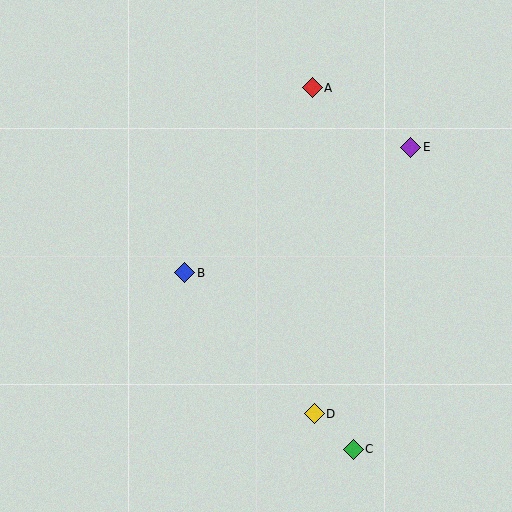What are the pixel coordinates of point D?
Point D is at (314, 414).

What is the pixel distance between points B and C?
The distance between B and C is 244 pixels.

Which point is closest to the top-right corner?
Point E is closest to the top-right corner.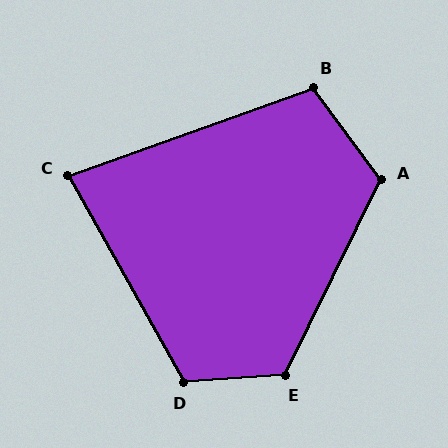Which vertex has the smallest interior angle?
C, at approximately 80 degrees.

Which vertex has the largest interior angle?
E, at approximately 120 degrees.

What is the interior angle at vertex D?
Approximately 115 degrees (obtuse).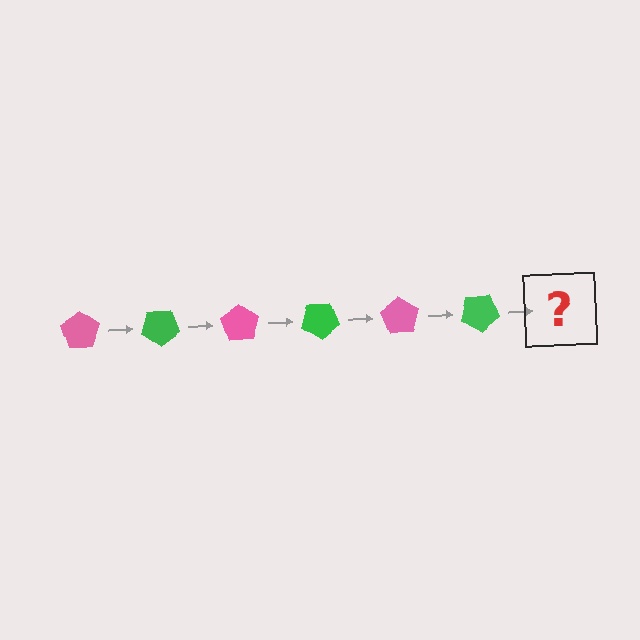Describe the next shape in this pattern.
It should be a pink pentagon, rotated 210 degrees from the start.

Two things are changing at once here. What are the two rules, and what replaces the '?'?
The two rules are that it rotates 35 degrees each step and the color cycles through pink and green. The '?' should be a pink pentagon, rotated 210 degrees from the start.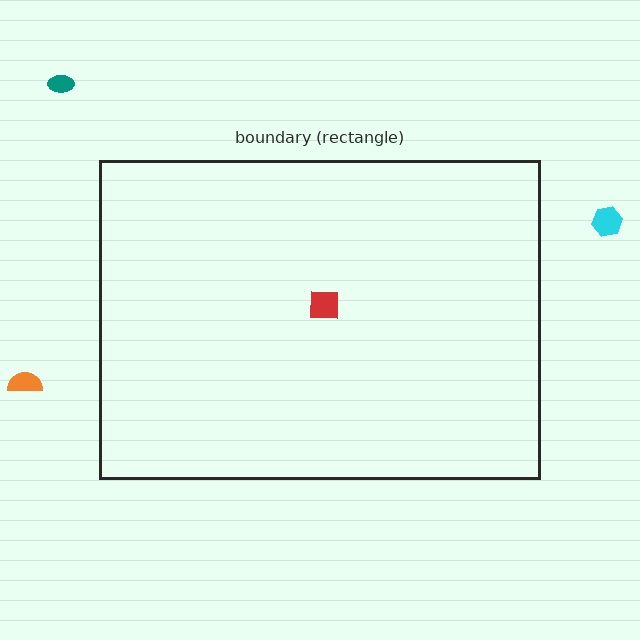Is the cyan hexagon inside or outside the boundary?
Outside.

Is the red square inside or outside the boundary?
Inside.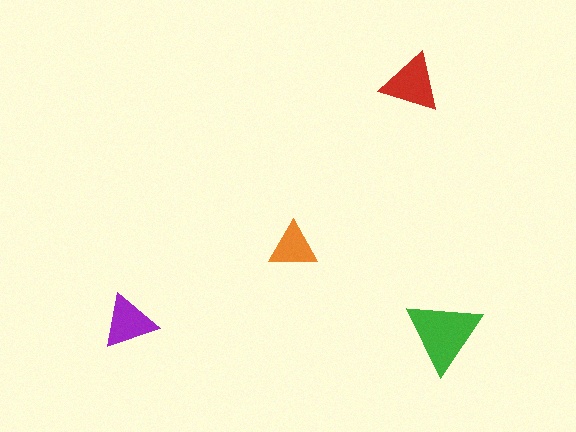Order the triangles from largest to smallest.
the green one, the red one, the purple one, the orange one.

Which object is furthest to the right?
The green triangle is rightmost.